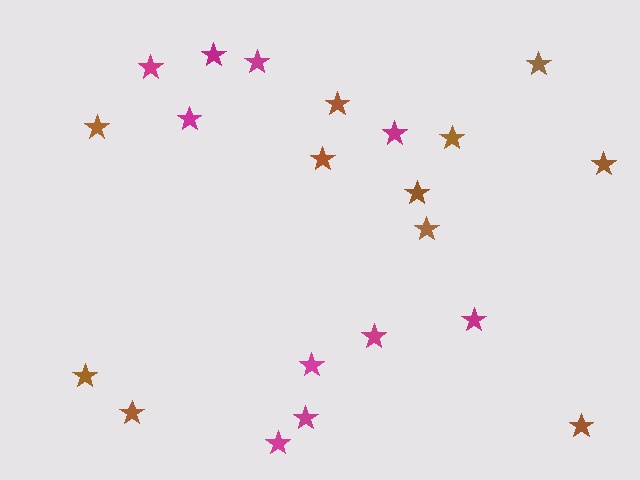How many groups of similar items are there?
There are 2 groups: one group of brown stars (11) and one group of magenta stars (10).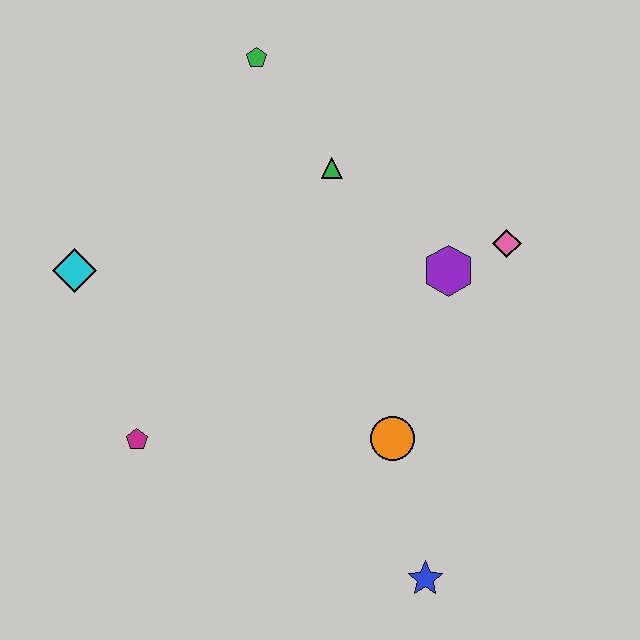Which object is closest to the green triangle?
The green pentagon is closest to the green triangle.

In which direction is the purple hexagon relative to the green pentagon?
The purple hexagon is below the green pentagon.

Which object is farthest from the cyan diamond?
The blue star is farthest from the cyan diamond.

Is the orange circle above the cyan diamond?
No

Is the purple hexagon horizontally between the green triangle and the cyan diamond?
No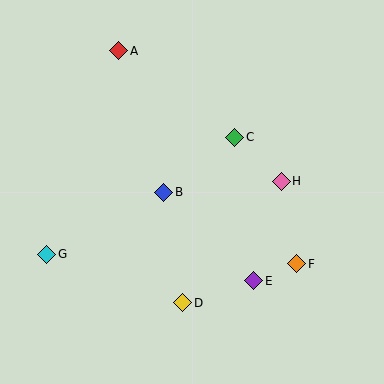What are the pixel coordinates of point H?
Point H is at (281, 181).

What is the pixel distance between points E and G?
The distance between E and G is 208 pixels.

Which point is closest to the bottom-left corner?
Point G is closest to the bottom-left corner.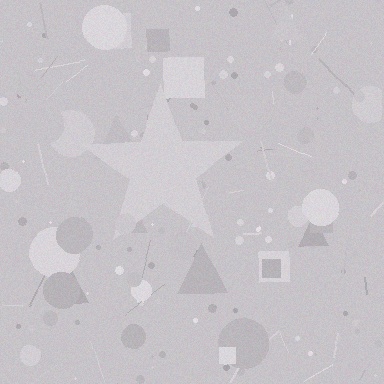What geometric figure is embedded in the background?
A star is embedded in the background.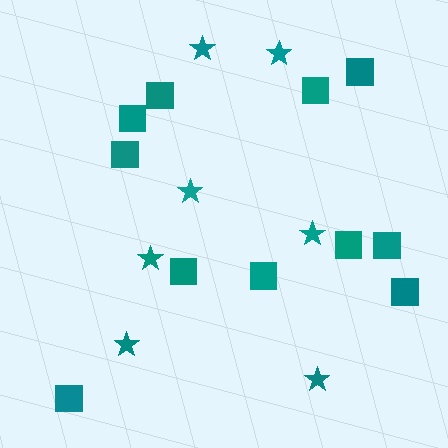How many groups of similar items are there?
There are 2 groups: one group of squares (11) and one group of stars (7).